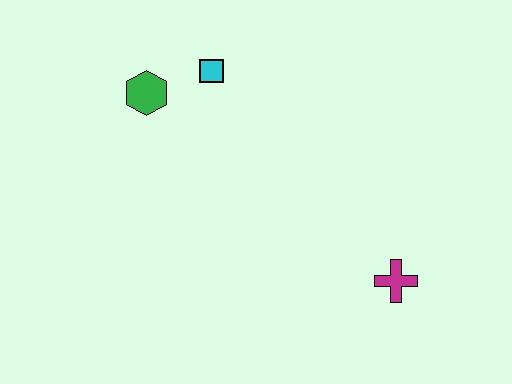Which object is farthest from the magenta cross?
The green hexagon is farthest from the magenta cross.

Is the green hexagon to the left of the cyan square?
Yes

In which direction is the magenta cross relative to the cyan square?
The magenta cross is below the cyan square.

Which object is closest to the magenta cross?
The cyan square is closest to the magenta cross.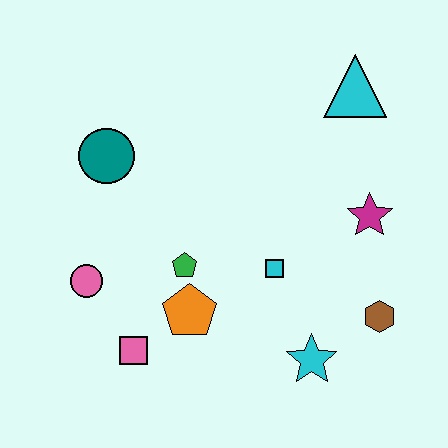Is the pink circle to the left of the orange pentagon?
Yes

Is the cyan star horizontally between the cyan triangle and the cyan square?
Yes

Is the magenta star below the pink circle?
No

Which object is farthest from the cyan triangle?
The pink square is farthest from the cyan triangle.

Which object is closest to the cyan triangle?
The magenta star is closest to the cyan triangle.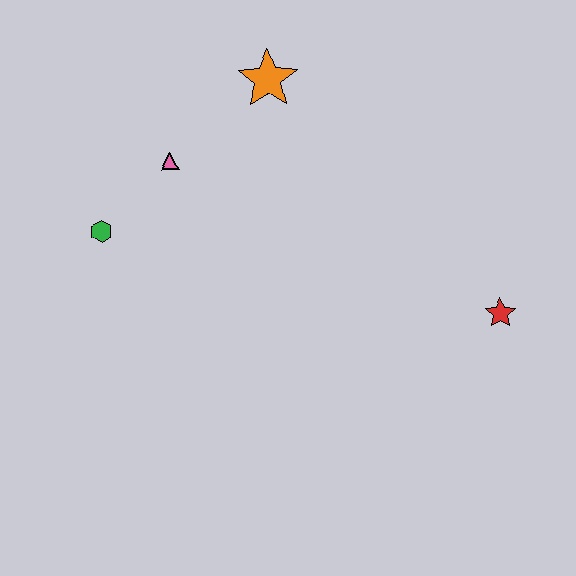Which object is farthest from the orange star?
The red star is farthest from the orange star.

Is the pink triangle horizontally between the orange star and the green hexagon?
Yes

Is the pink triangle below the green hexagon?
No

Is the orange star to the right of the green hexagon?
Yes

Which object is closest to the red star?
The orange star is closest to the red star.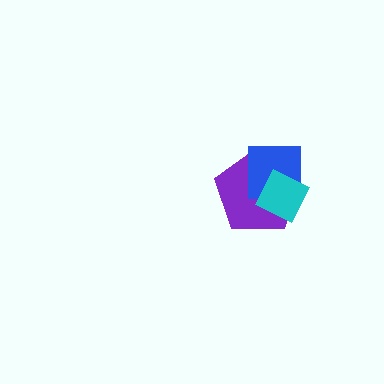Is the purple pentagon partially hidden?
Yes, it is partially covered by another shape.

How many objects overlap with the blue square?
2 objects overlap with the blue square.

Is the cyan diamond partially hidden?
No, no other shape covers it.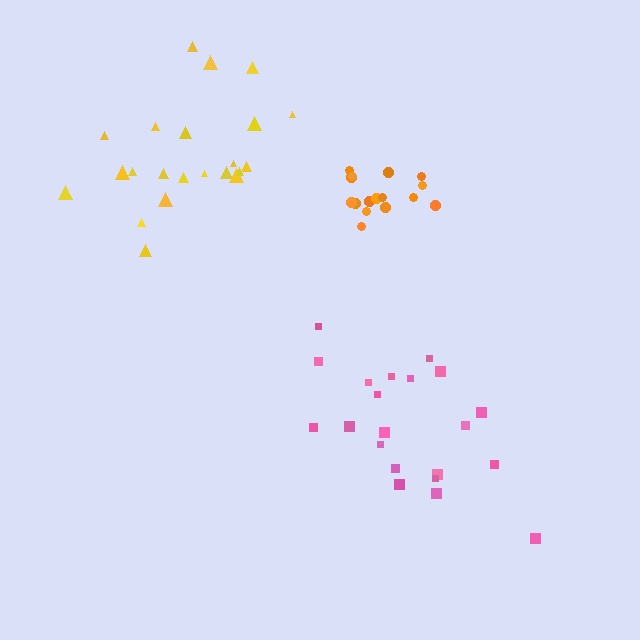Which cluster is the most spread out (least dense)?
Pink.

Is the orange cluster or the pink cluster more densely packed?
Orange.